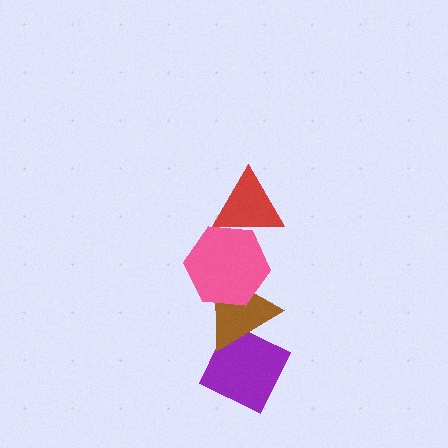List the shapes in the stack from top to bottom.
From top to bottom: the red triangle, the pink hexagon, the brown triangle, the purple diamond.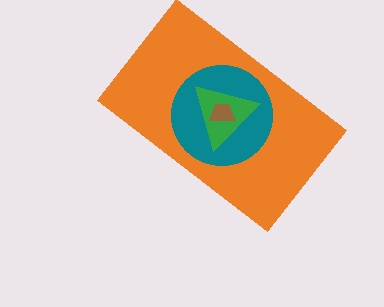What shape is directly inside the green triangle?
The brown trapezoid.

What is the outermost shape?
The orange rectangle.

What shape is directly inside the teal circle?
The green triangle.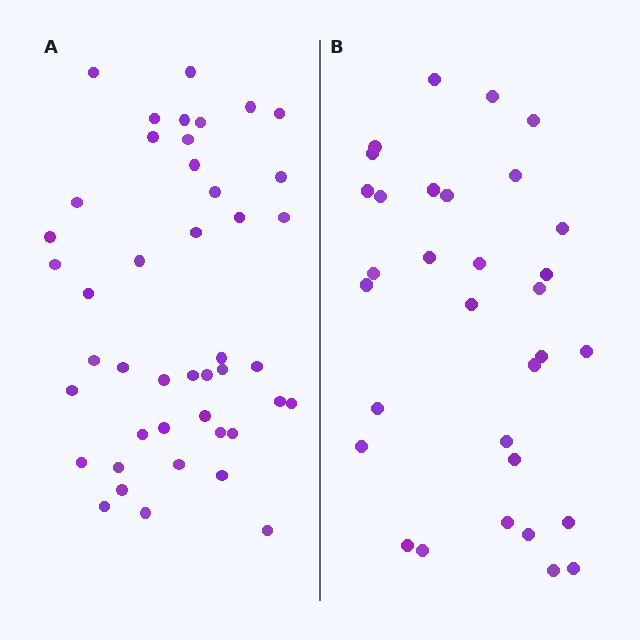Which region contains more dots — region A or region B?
Region A (the left region) has more dots.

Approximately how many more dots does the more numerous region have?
Region A has roughly 12 or so more dots than region B.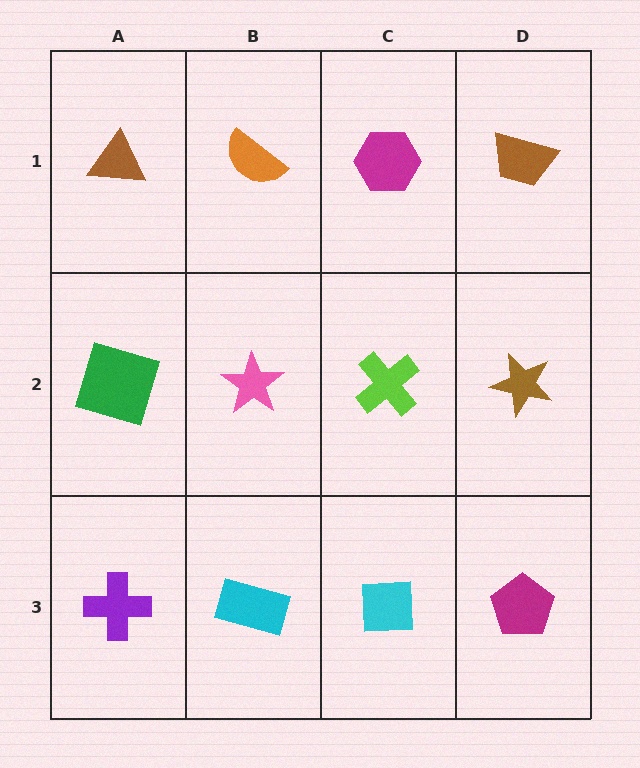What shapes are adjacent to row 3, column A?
A green square (row 2, column A), a cyan rectangle (row 3, column B).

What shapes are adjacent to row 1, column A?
A green square (row 2, column A), an orange semicircle (row 1, column B).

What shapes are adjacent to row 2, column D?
A brown trapezoid (row 1, column D), a magenta pentagon (row 3, column D), a lime cross (row 2, column C).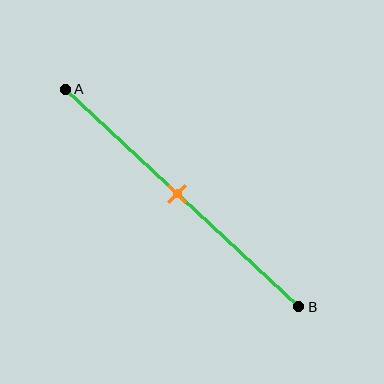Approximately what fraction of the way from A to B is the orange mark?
The orange mark is approximately 50% of the way from A to B.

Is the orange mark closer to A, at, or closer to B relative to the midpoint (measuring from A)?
The orange mark is approximately at the midpoint of segment AB.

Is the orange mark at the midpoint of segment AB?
Yes, the mark is approximately at the midpoint.